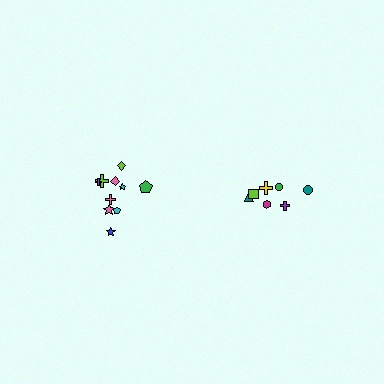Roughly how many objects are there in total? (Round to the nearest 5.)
Roughly 15 objects in total.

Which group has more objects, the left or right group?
The left group.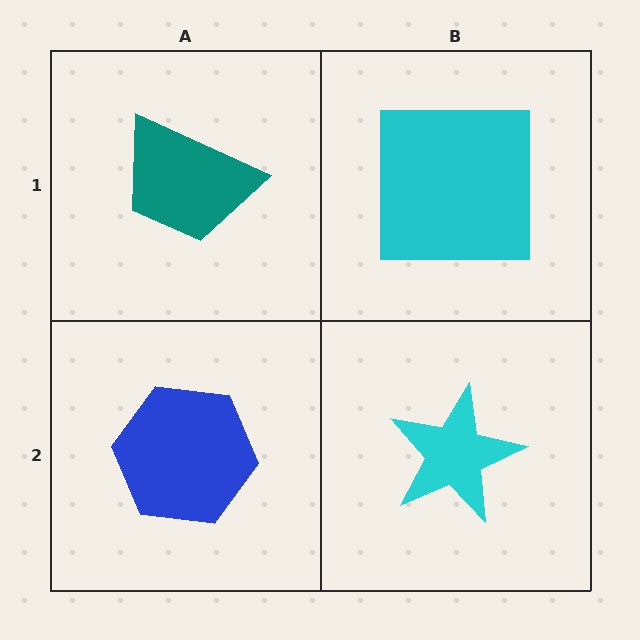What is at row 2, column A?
A blue hexagon.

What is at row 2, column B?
A cyan star.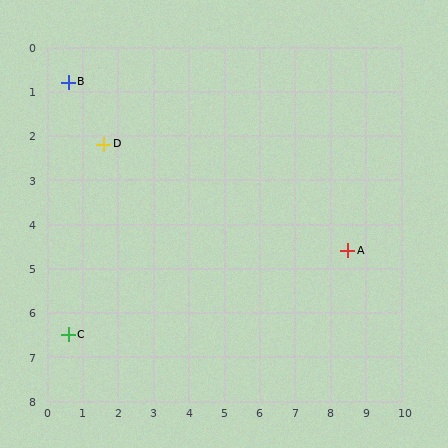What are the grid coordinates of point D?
Point D is at approximately (1.6, 2.2).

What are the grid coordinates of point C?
Point C is at approximately (0.6, 6.5).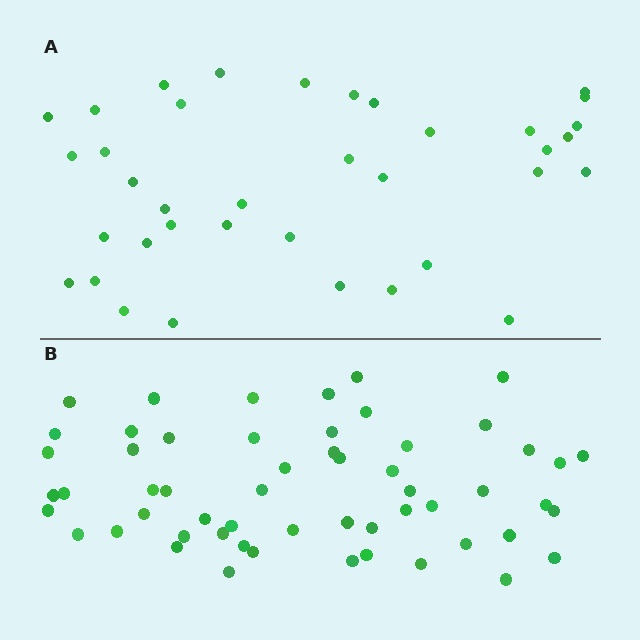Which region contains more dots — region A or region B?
Region B (the bottom region) has more dots.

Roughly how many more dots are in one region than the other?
Region B has approximately 20 more dots than region A.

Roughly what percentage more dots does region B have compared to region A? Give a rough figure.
About 50% more.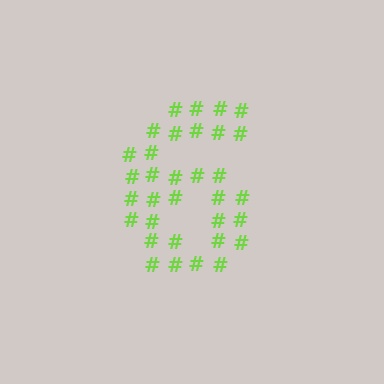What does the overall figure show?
The overall figure shows the digit 6.